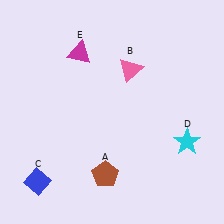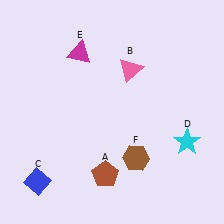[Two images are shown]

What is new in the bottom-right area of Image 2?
A brown hexagon (F) was added in the bottom-right area of Image 2.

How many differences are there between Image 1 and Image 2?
There is 1 difference between the two images.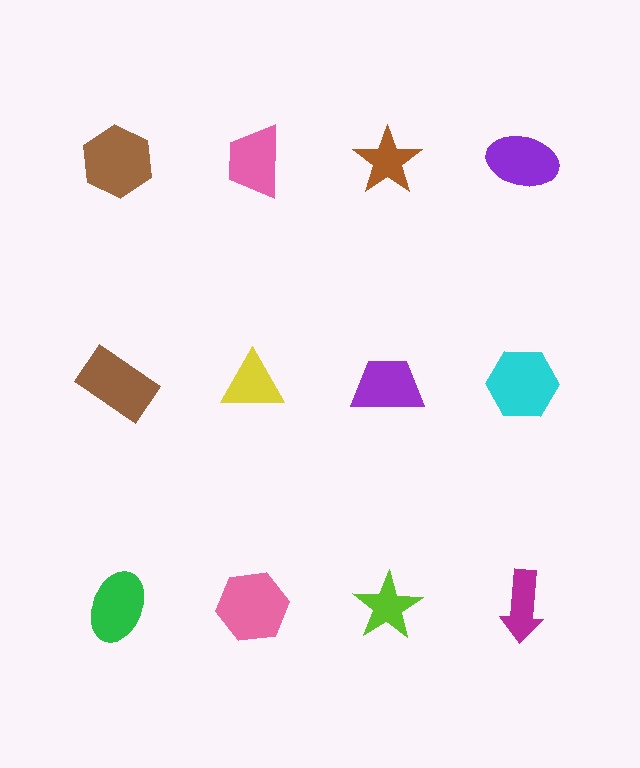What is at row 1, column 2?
A pink trapezoid.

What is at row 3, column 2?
A pink hexagon.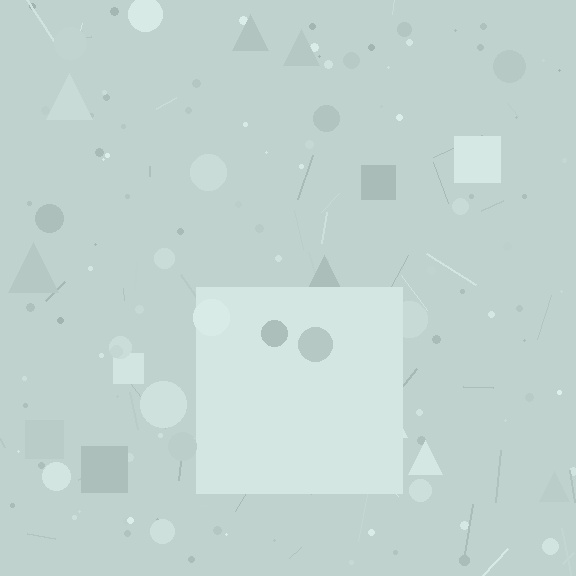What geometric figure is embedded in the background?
A square is embedded in the background.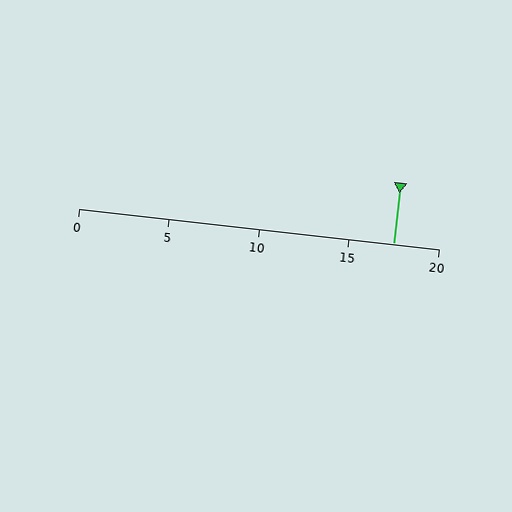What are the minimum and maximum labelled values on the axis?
The axis runs from 0 to 20.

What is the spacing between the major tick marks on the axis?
The major ticks are spaced 5 apart.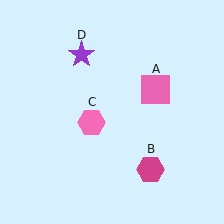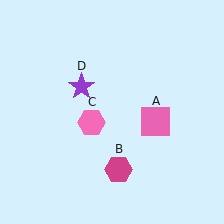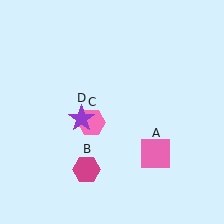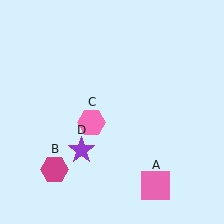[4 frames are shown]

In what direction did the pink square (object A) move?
The pink square (object A) moved down.